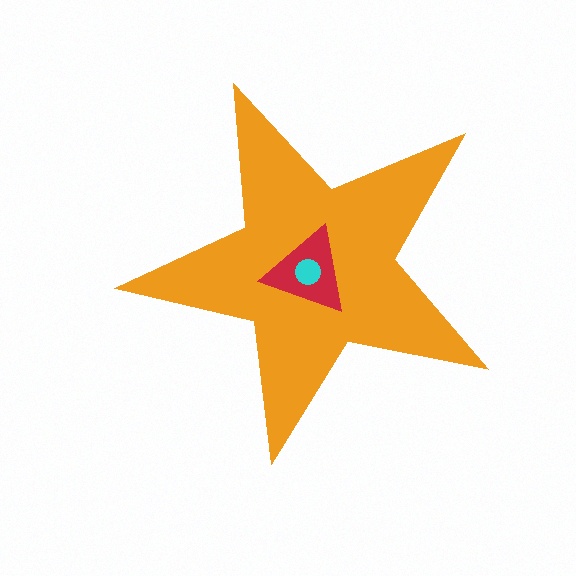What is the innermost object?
The cyan circle.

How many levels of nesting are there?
3.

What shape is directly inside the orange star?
The red triangle.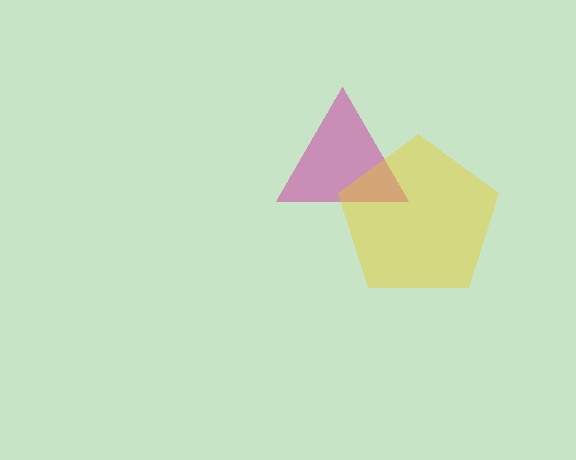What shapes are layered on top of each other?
The layered shapes are: a magenta triangle, a yellow pentagon.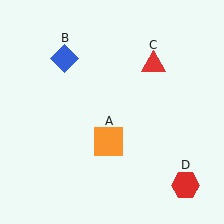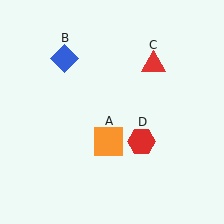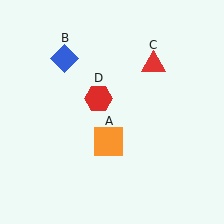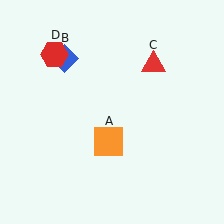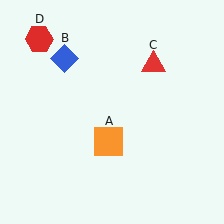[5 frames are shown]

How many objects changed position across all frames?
1 object changed position: red hexagon (object D).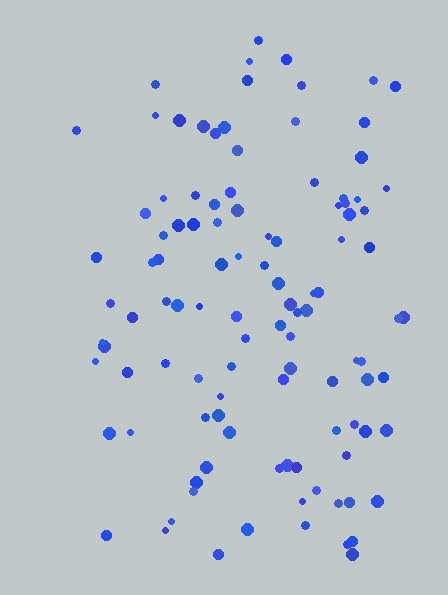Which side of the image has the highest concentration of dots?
The right.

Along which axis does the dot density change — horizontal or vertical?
Horizontal.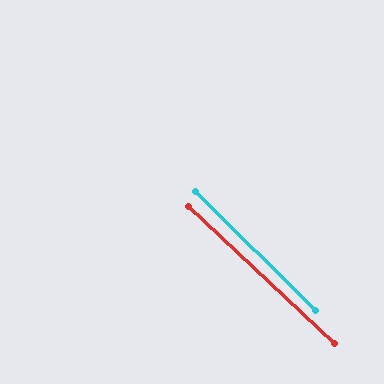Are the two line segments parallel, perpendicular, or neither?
Parallel — their directions differ by only 1.6°.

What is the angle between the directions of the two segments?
Approximately 2 degrees.